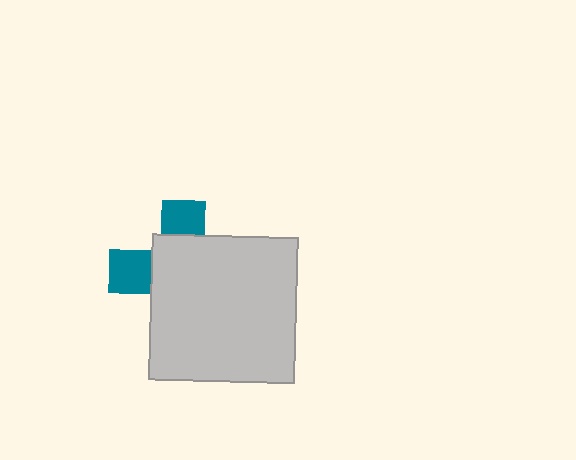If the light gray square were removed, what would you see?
You would see the complete teal cross.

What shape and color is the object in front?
The object in front is a light gray square.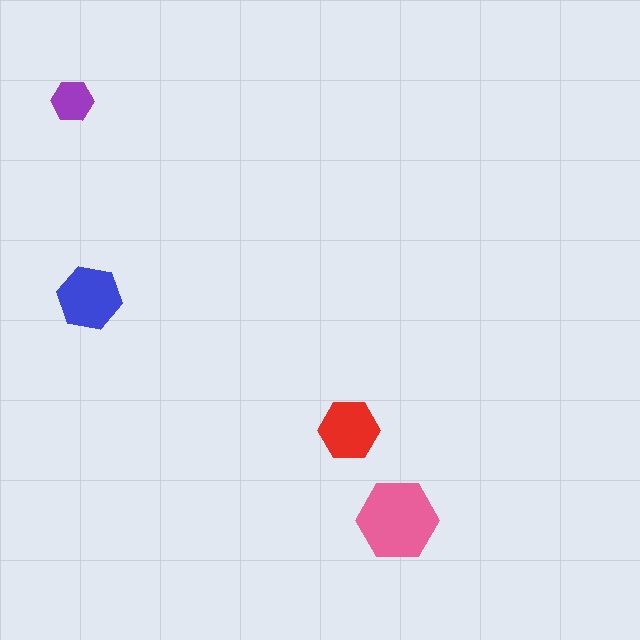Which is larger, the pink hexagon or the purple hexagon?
The pink one.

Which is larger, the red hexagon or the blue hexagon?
The blue one.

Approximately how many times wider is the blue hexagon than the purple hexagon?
About 1.5 times wider.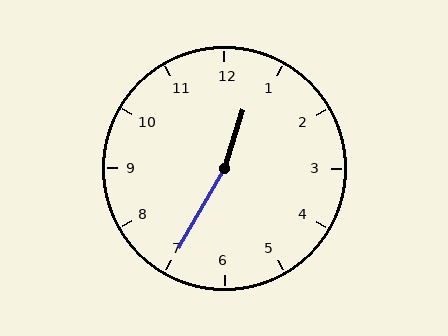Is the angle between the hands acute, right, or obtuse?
It is obtuse.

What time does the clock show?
12:35.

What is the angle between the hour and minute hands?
Approximately 168 degrees.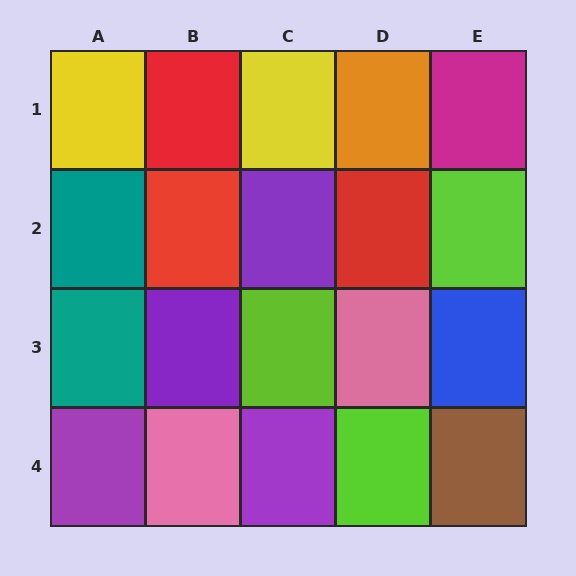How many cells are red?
3 cells are red.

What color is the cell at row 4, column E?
Brown.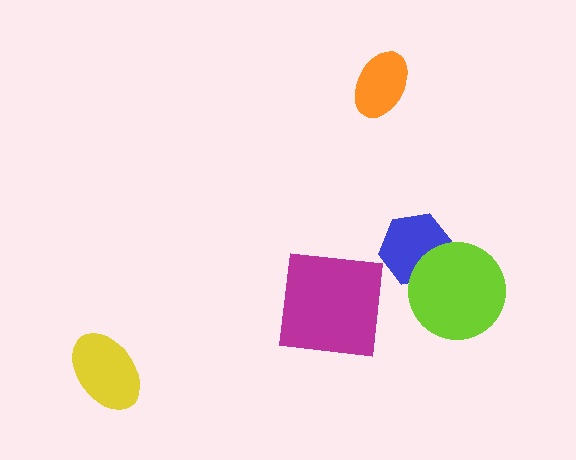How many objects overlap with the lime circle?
1 object overlaps with the lime circle.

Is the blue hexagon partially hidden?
Yes, it is partially covered by another shape.